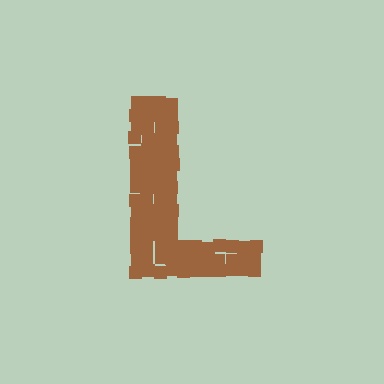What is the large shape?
The large shape is the letter L.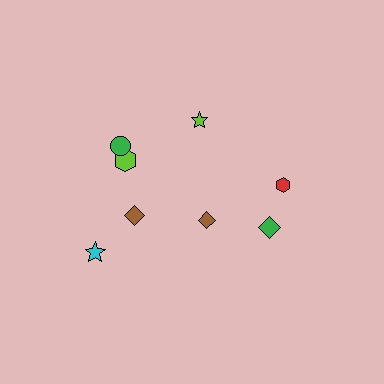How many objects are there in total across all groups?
There are 8 objects.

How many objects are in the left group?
There are 5 objects.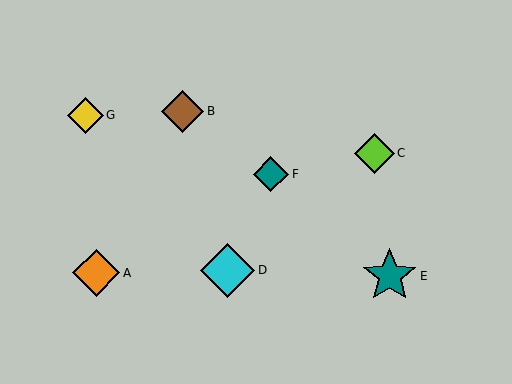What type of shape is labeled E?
Shape E is a teal star.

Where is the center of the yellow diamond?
The center of the yellow diamond is at (86, 115).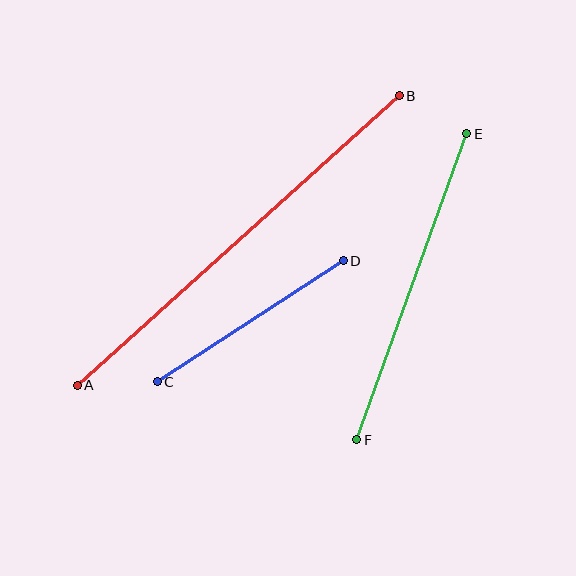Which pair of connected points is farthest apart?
Points A and B are farthest apart.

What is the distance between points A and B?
The distance is approximately 433 pixels.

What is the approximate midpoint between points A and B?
The midpoint is at approximately (238, 240) pixels.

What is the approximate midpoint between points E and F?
The midpoint is at approximately (412, 287) pixels.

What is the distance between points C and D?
The distance is approximately 222 pixels.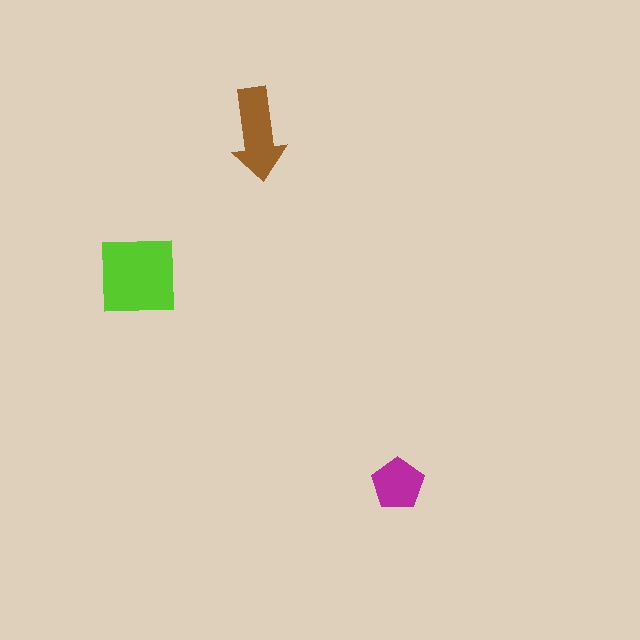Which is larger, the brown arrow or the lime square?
The lime square.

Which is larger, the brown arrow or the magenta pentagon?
The brown arrow.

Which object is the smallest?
The magenta pentagon.